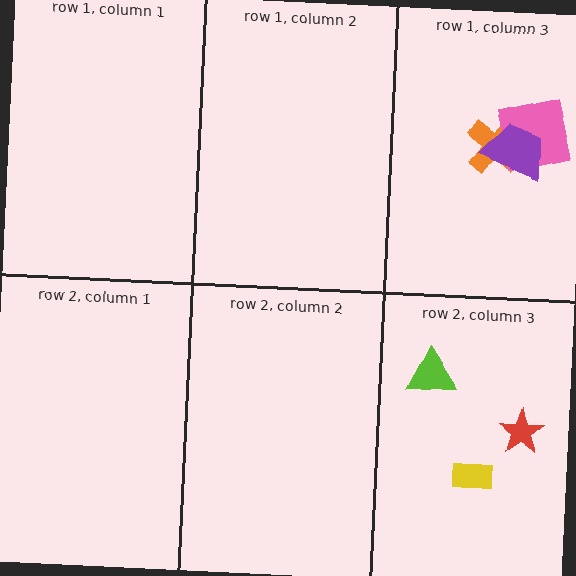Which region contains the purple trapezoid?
The row 1, column 3 region.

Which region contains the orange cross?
The row 1, column 3 region.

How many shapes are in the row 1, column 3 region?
3.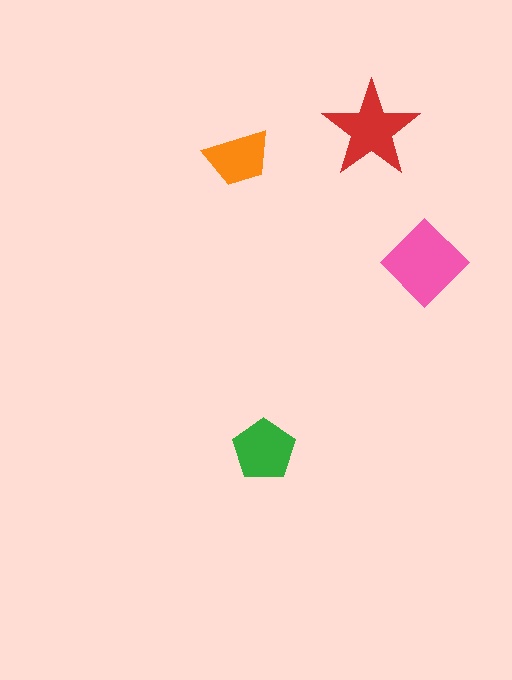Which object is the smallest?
The orange trapezoid.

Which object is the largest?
The pink diamond.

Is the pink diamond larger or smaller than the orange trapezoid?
Larger.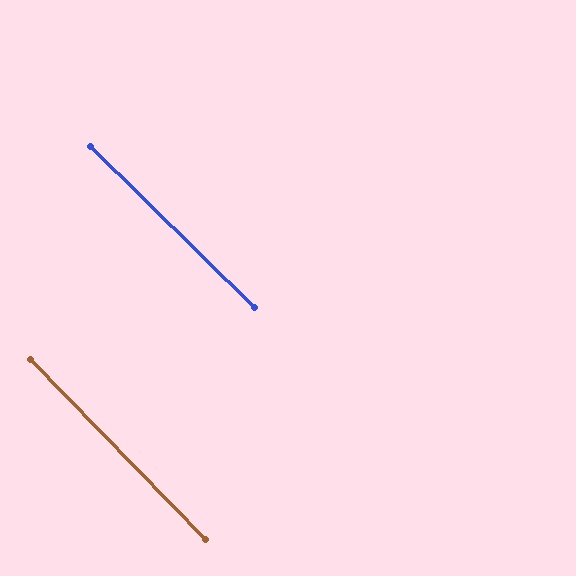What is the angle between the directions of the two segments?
Approximately 1 degree.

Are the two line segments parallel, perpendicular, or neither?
Parallel — their directions differ by only 1.3°.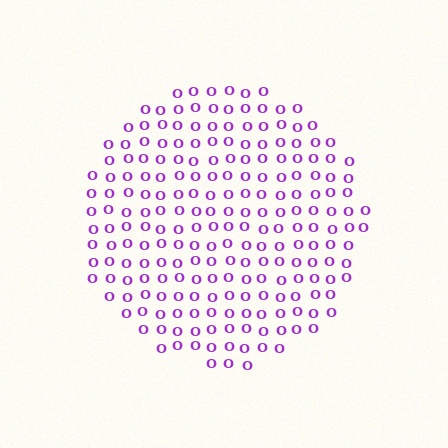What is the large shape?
The large shape is a circle.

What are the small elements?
The small elements are letter O's.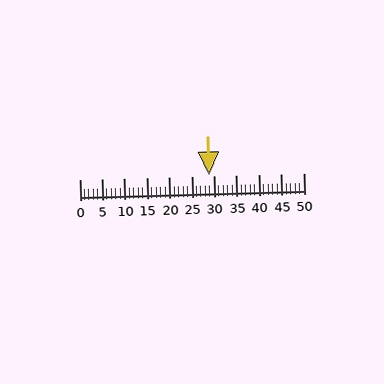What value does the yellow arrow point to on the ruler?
The yellow arrow points to approximately 29.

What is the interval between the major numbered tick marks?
The major tick marks are spaced 5 units apart.